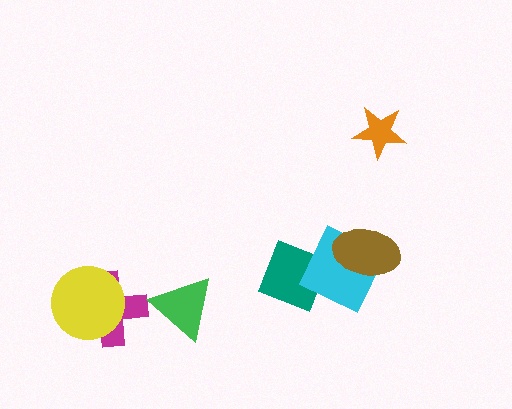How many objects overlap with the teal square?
1 object overlaps with the teal square.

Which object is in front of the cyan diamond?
The brown ellipse is in front of the cyan diamond.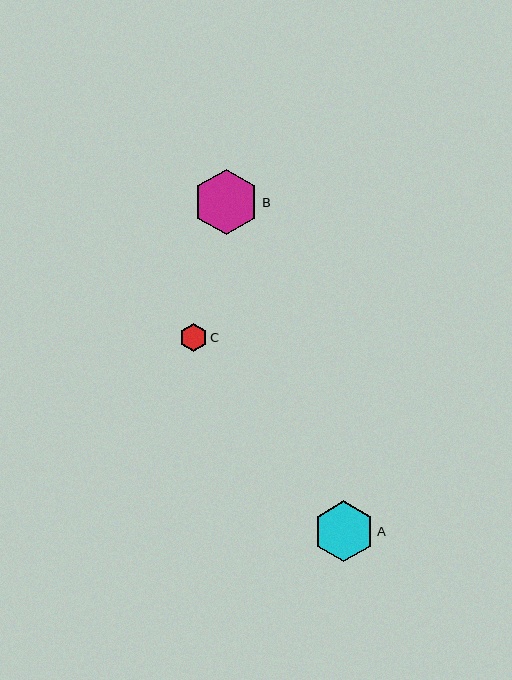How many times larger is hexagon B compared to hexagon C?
Hexagon B is approximately 2.4 times the size of hexagon C.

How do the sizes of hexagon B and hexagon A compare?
Hexagon B and hexagon A are approximately the same size.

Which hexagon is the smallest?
Hexagon C is the smallest with a size of approximately 28 pixels.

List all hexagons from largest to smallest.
From largest to smallest: B, A, C.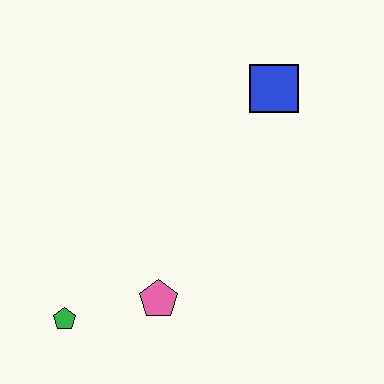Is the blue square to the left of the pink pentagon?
No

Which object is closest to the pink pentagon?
The green pentagon is closest to the pink pentagon.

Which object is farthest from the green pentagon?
The blue square is farthest from the green pentagon.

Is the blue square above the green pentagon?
Yes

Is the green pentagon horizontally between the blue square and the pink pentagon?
No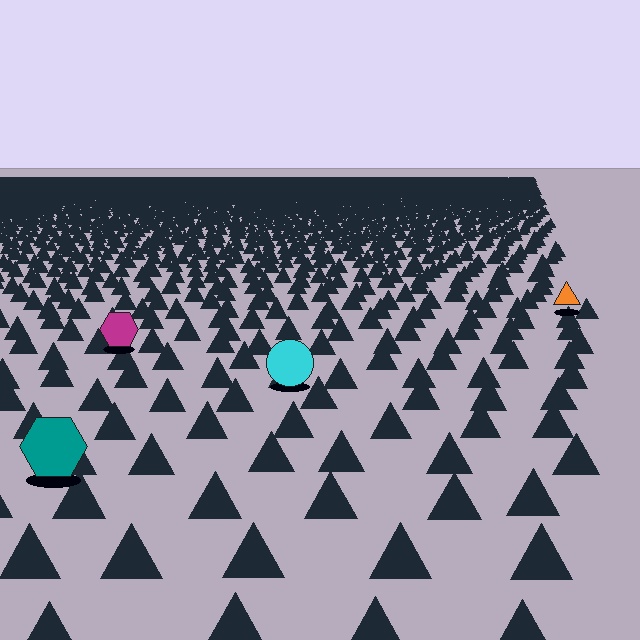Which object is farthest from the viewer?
The orange triangle is farthest from the viewer. It appears smaller and the ground texture around it is denser.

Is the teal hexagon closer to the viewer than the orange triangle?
Yes. The teal hexagon is closer — you can tell from the texture gradient: the ground texture is coarser near it.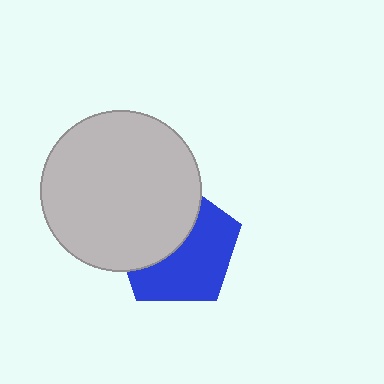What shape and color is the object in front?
The object in front is a light gray circle.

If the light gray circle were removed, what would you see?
You would see the complete blue pentagon.